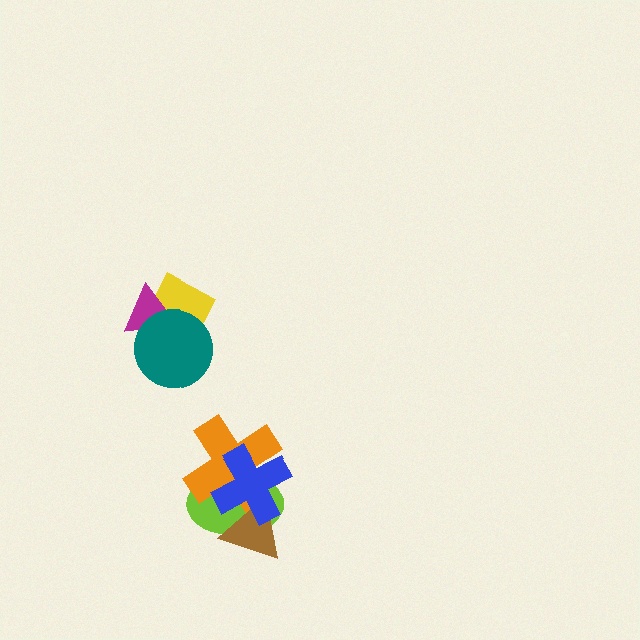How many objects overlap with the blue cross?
3 objects overlap with the blue cross.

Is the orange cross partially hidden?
Yes, it is partially covered by another shape.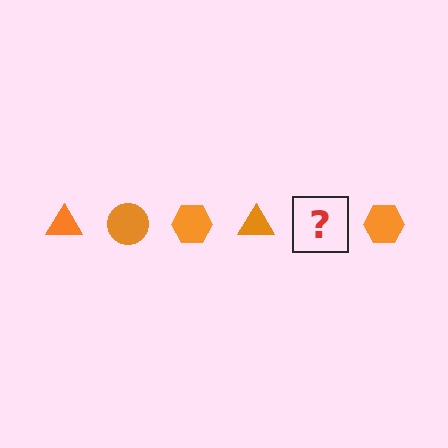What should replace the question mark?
The question mark should be replaced with an orange circle.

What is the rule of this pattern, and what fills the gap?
The rule is that the pattern cycles through triangle, circle, hexagon shapes in orange. The gap should be filled with an orange circle.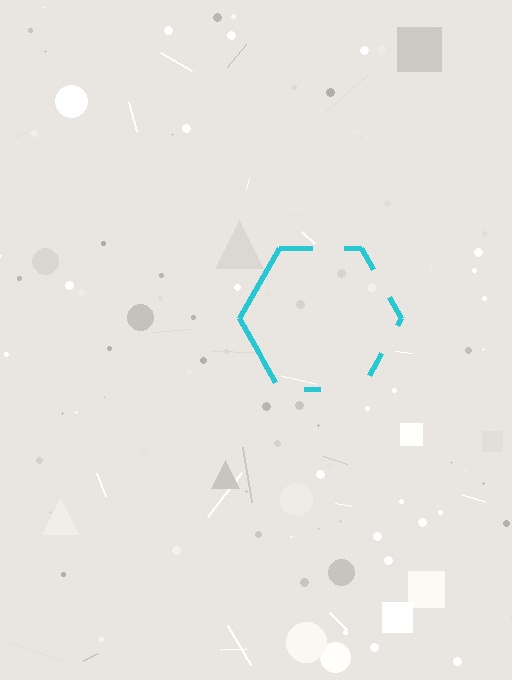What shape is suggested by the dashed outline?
The dashed outline suggests a hexagon.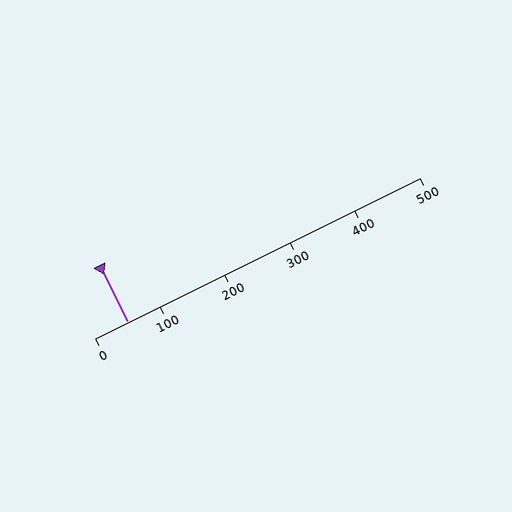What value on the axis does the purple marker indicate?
The marker indicates approximately 50.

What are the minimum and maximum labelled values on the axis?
The axis runs from 0 to 500.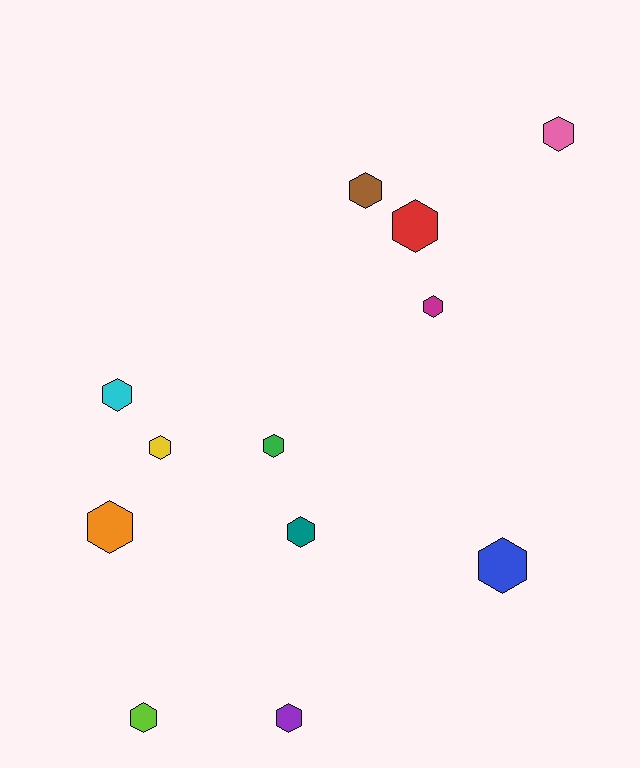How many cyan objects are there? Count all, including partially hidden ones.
There is 1 cyan object.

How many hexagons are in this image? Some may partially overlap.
There are 12 hexagons.